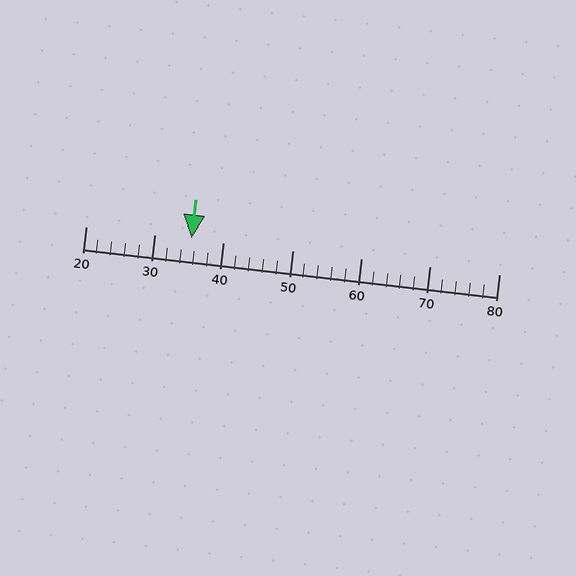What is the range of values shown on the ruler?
The ruler shows values from 20 to 80.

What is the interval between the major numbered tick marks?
The major tick marks are spaced 10 units apart.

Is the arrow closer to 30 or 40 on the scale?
The arrow is closer to 40.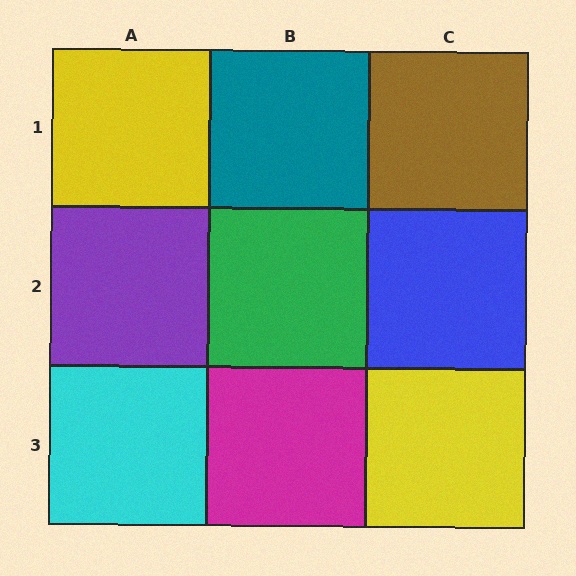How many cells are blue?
1 cell is blue.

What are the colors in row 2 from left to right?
Purple, green, blue.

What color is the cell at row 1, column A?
Yellow.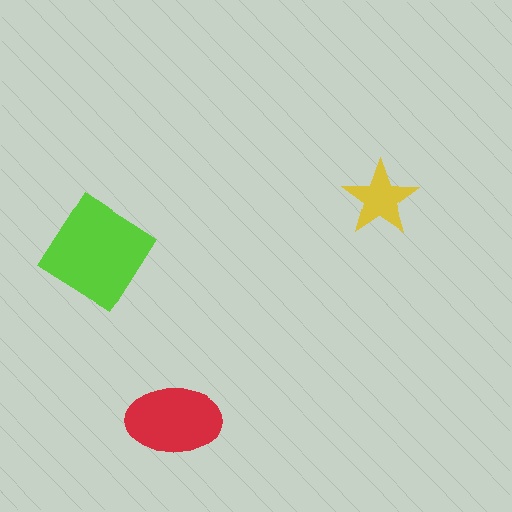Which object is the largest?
The lime diamond.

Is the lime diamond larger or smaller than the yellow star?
Larger.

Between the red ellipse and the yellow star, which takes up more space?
The red ellipse.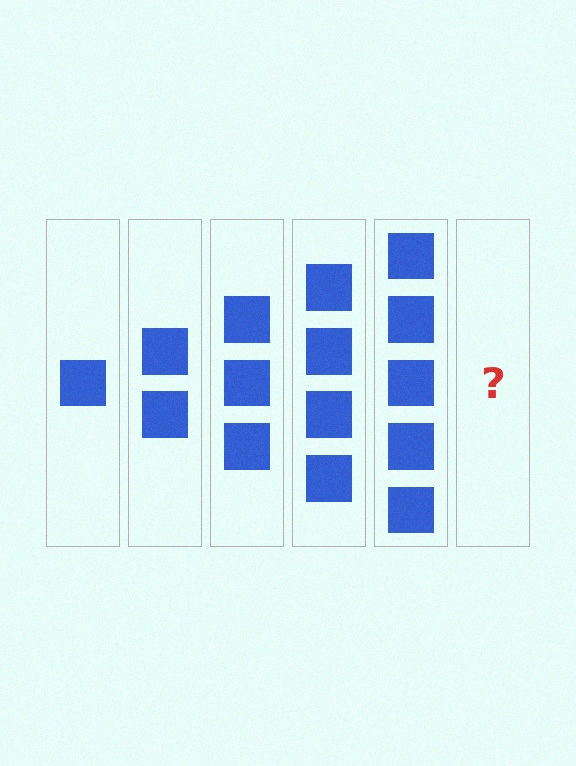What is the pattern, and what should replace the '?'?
The pattern is that each step adds one more square. The '?' should be 6 squares.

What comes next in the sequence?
The next element should be 6 squares.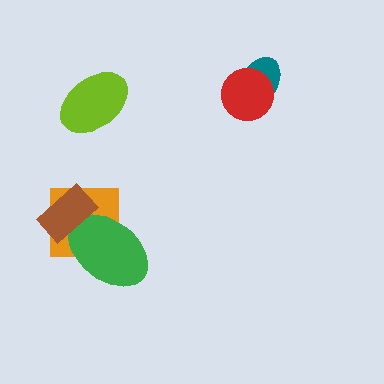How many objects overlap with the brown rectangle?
2 objects overlap with the brown rectangle.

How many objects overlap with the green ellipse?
2 objects overlap with the green ellipse.